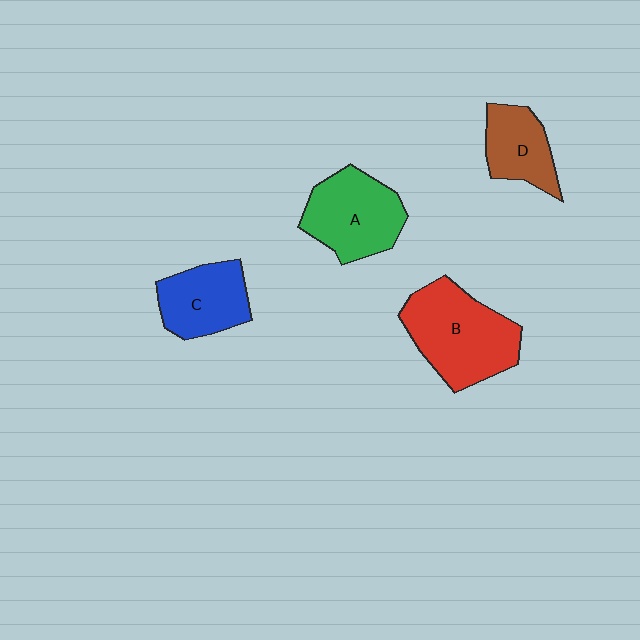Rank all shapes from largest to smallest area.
From largest to smallest: B (red), A (green), C (blue), D (brown).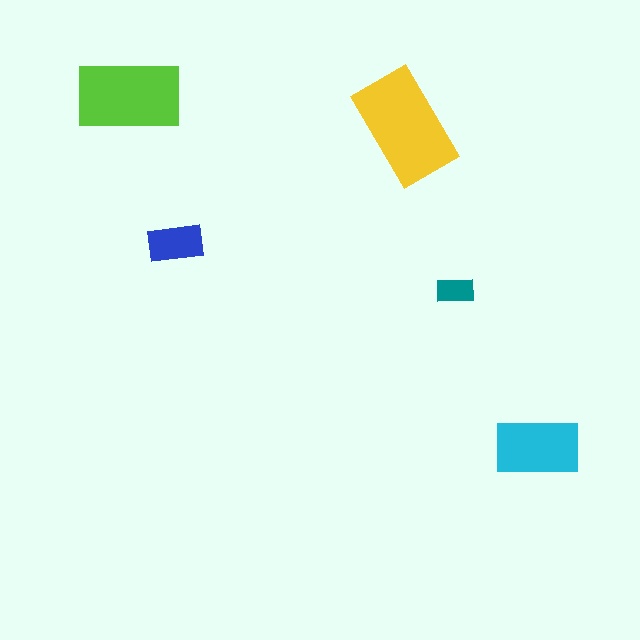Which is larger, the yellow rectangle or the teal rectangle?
The yellow one.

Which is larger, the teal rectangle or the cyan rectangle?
The cyan one.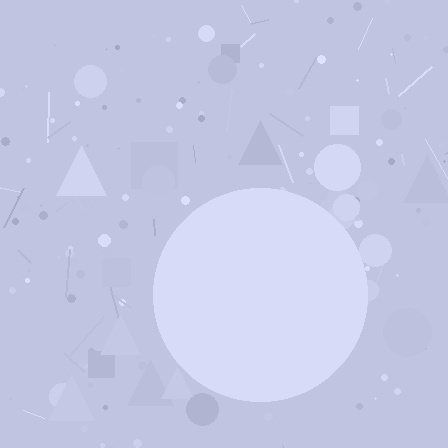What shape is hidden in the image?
A circle is hidden in the image.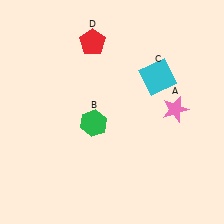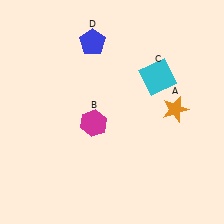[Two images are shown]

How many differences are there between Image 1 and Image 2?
There are 3 differences between the two images.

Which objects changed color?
A changed from pink to orange. B changed from green to magenta. D changed from red to blue.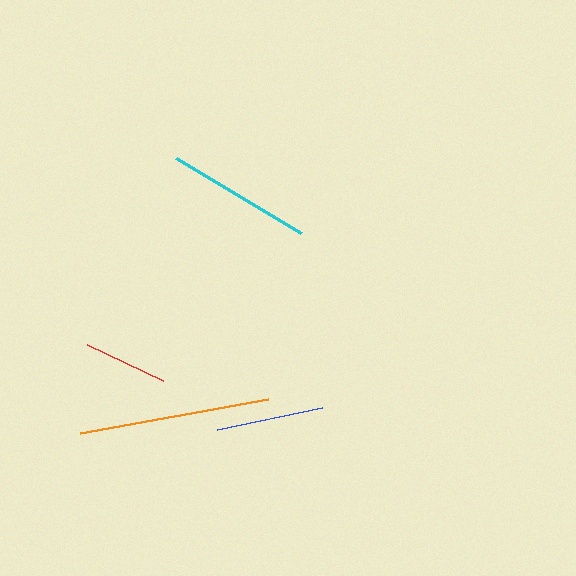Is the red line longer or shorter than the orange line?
The orange line is longer than the red line.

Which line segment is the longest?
The orange line is the longest at approximately 191 pixels.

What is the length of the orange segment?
The orange segment is approximately 191 pixels long.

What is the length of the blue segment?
The blue segment is approximately 108 pixels long.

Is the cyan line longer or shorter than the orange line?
The orange line is longer than the cyan line.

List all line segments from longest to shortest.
From longest to shortest: orange, cyan, blue, red.